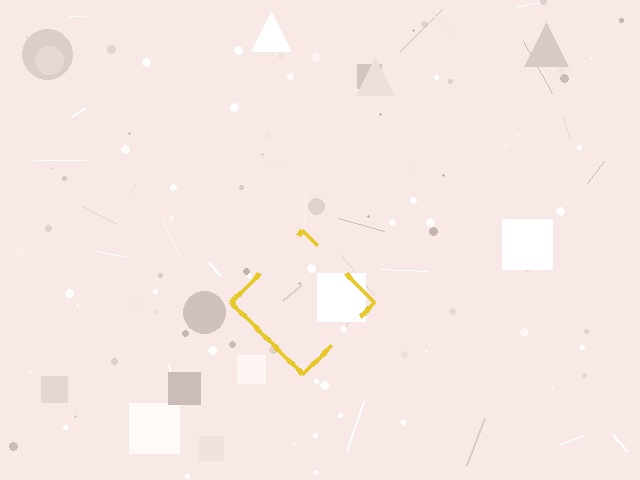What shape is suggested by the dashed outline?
The dashed outline suggests a diamond.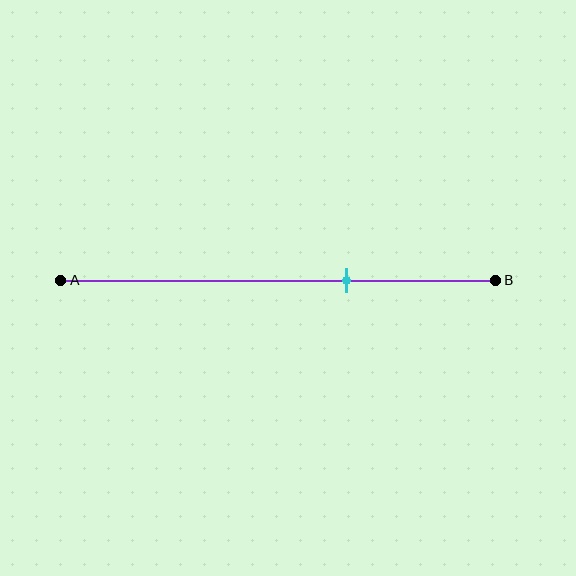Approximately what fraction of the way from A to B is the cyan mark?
The cyan mark is approximately 65% of the way from A to B.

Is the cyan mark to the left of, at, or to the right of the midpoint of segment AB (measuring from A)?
The cyan mark is to the right of the midpoint of segment AB.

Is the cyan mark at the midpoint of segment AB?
No, the mark is at about 65% from A, not at the 50% midpoint.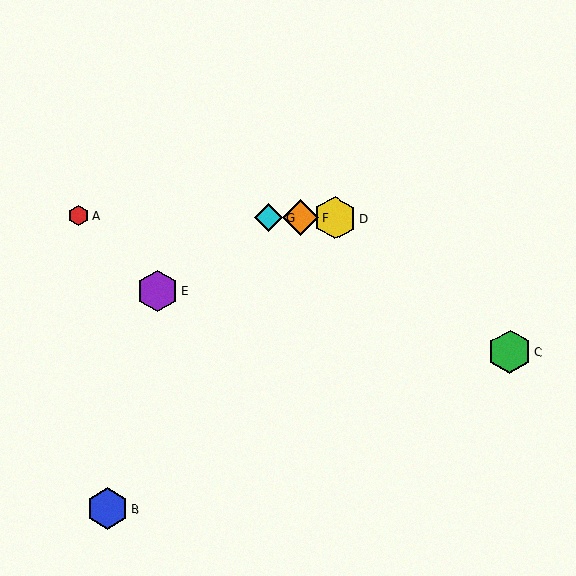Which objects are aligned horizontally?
Objects A, D, F, G are aligned horizontally.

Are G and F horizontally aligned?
Yes, both are at y≈217.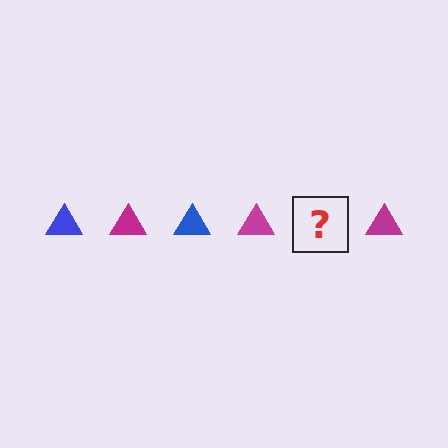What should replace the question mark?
The question mark should be replaced with a blue triangle.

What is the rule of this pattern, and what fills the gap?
The rule is that the pattern cycles through blue, magenta triangles. The gap should be filled with a blue triangle.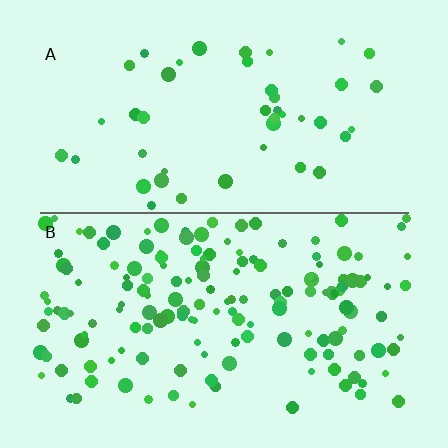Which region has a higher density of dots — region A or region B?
B (the bottom).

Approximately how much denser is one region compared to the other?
Approximately 3.5× — region B over region A.